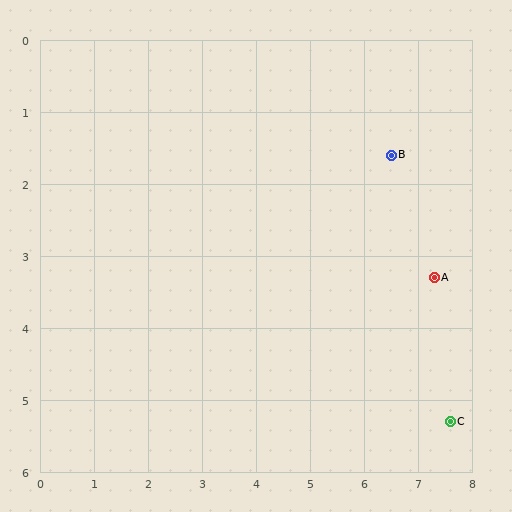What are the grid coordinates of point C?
Point C is at approximately (7.6, 5.3).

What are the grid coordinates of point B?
Point B is at approximately (6.5, 1.6).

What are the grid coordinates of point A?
Point A is at approximately (7.3, 3.3).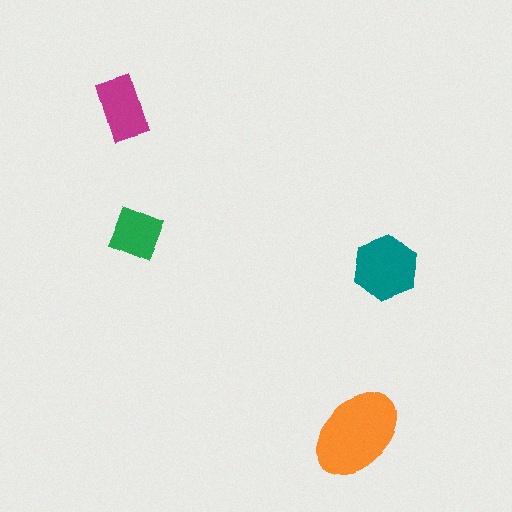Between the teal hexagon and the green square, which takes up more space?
The teal hexagon.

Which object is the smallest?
The green square.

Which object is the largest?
The orange ellipse.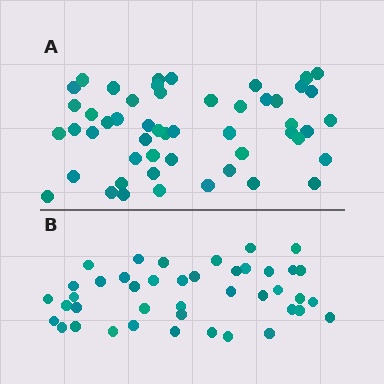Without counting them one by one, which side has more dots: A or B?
Region A (the top region) has more dots.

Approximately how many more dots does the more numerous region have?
Region A has roughly 8 or so more dots than region B.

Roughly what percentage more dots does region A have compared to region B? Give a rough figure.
About 20% more.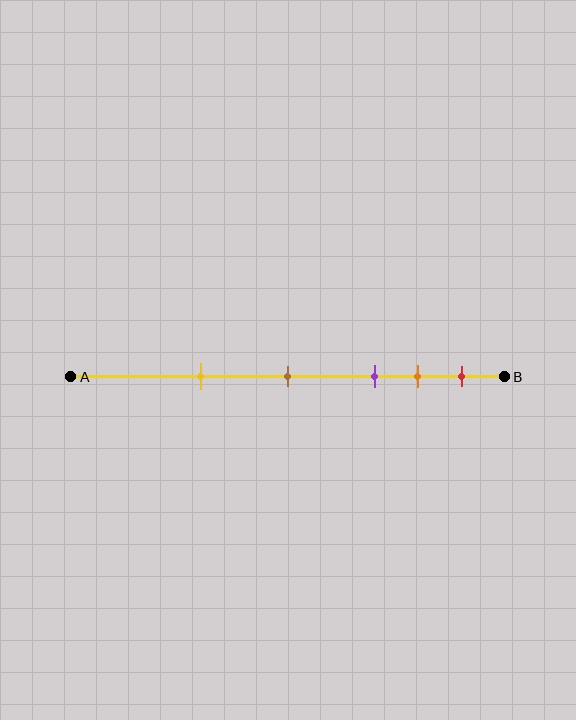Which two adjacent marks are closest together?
The orange and red marks are the closest adjacent pair.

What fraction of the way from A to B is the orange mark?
The orange mark is approximately 80% (0.8) of the way from A to B.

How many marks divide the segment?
There are 5 marks dividing the segment.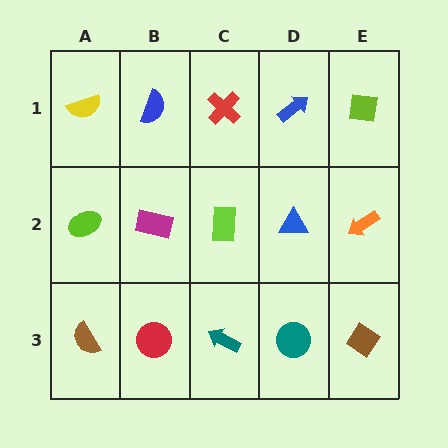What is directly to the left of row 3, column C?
A red circle.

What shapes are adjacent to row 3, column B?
A magenta rectangle (row 2, column B), a brown semicircle (row 3, column A), a teal arrow (row 3, column C).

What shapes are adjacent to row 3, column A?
A lime ellipse (row 2, column A), a red circle (row 3, column B).